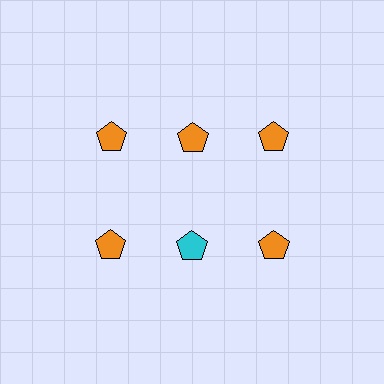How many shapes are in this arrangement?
There are 6 shapes arranged in a grid pattern.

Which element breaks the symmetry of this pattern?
The cyan pentagon in the second row, second from left column breaks the symmetry. All other shapes are orange pentagons.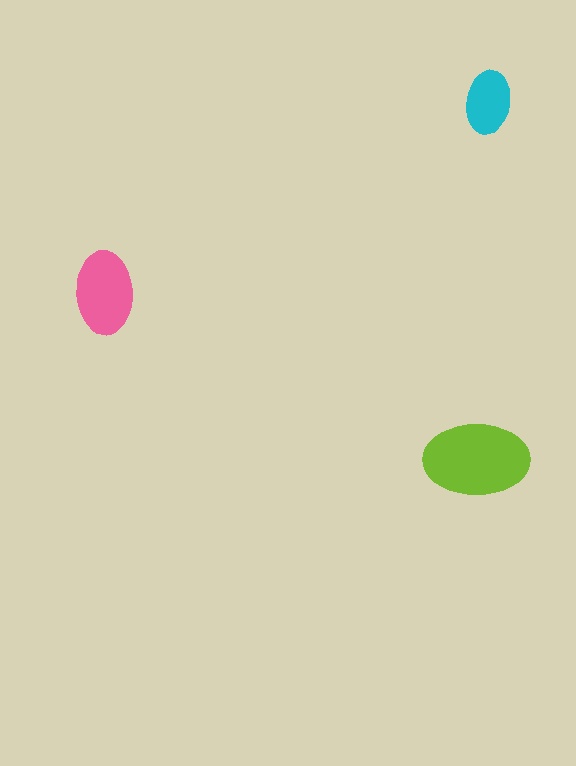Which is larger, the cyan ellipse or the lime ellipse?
The lime one.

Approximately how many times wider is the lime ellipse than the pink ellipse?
About 1.5 times wider.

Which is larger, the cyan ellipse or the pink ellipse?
The pink one.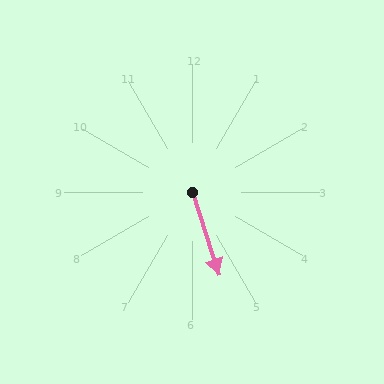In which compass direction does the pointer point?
South.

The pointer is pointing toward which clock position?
Roughly 5 o'clock.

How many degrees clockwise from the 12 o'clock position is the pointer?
Approximately 162 degrees.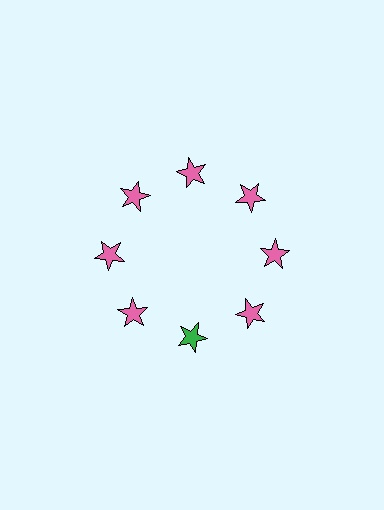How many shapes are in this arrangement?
There are 8 shapes arranged in a ring pattern.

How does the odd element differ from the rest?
It has a different color: green instead of pink.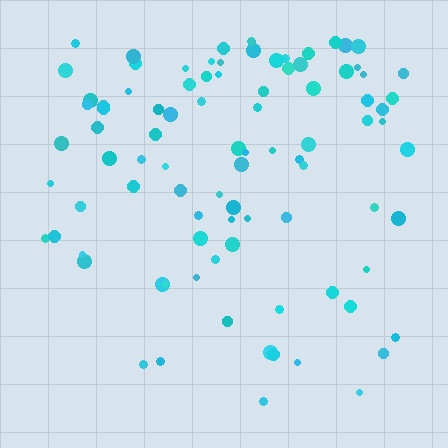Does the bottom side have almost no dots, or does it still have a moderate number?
Still a moderate number, just noticeably fewer than the top.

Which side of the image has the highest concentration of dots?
The top.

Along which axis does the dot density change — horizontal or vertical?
Vertical.